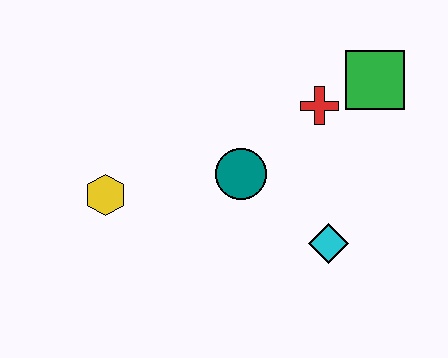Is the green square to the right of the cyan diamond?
Yes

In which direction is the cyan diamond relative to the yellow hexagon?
The cyan diamond is to the right of the yellow hexagon.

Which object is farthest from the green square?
The yellow hexagon is farthest from the green square.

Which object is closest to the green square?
The red cross is closest to the green square.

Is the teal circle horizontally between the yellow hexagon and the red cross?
Yes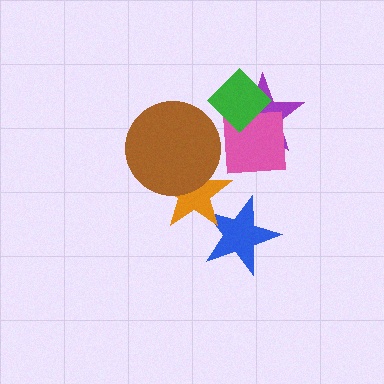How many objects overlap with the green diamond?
2 objects overlap with the green diamond.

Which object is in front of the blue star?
The orange star is in front of the blue star.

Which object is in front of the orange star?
The brown circle is in front of the orange star.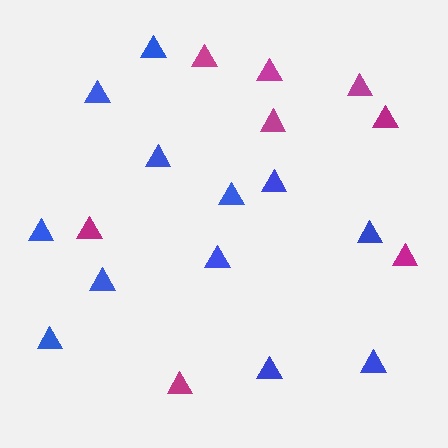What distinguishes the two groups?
There are 2 groups: one group of blue triangles (12) and one group of magenta triangles (8).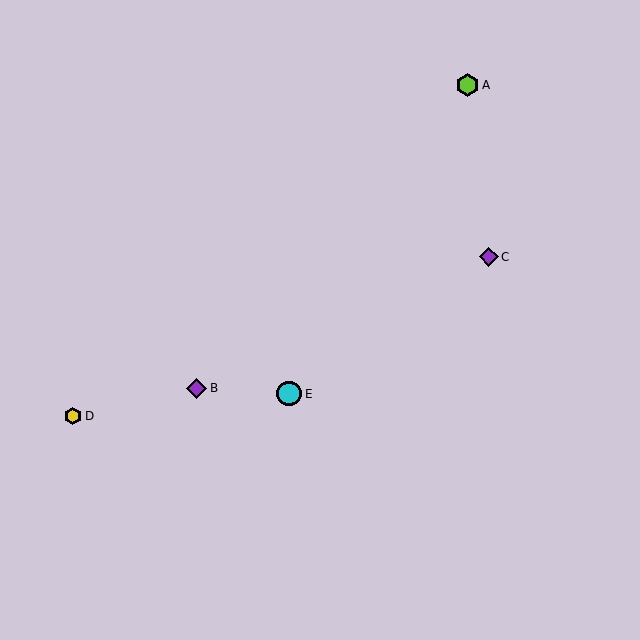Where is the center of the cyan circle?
The center of the cyan circle is at (289, 394).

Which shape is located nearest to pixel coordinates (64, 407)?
The yellow hexagon (labeled D) at (73, 416) is nearest to that location.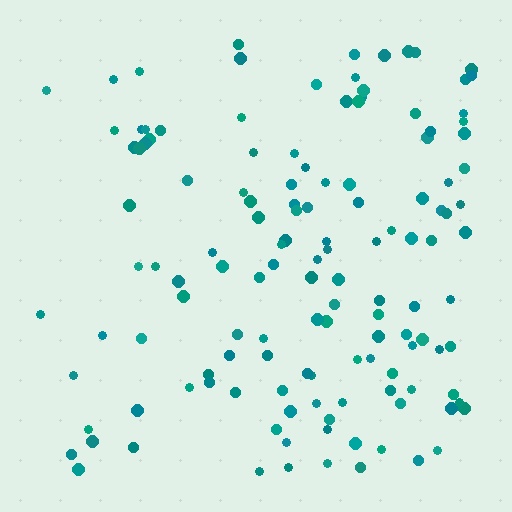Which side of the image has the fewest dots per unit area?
The left.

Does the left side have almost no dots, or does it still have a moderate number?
Still a moderate number, just noticeably fewer than the right.